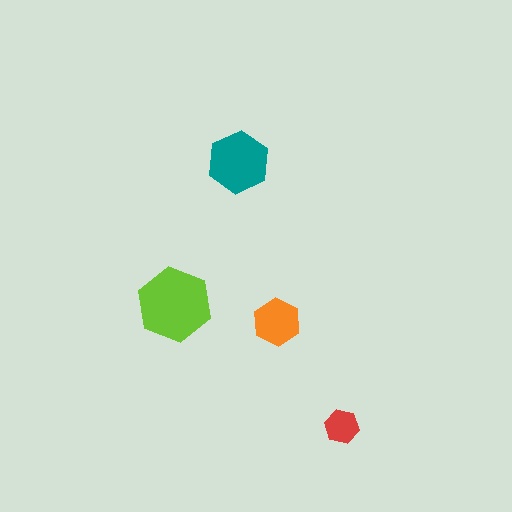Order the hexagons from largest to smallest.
the lime one, the teal one, the orange one, the red one.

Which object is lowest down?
The red hexagon is bottommost.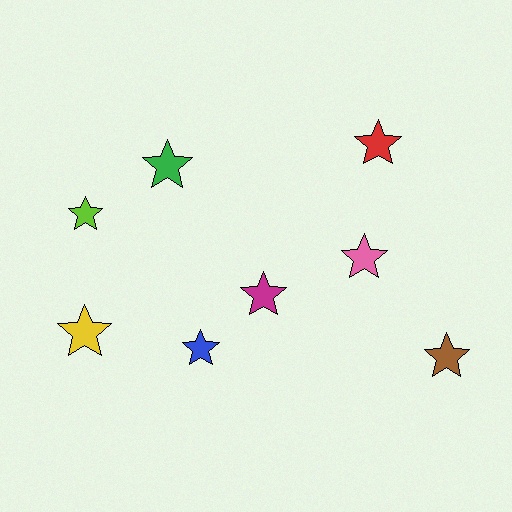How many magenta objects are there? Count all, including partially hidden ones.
There is 1 magenta object.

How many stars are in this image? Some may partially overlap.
There are 8 stars.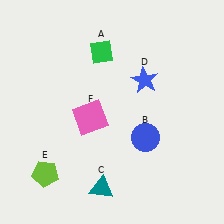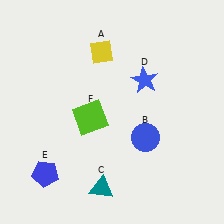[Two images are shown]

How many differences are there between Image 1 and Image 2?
There are 3 differences between the two images.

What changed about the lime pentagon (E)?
In Image 1, E is lime. In Image 2, it changed to blue.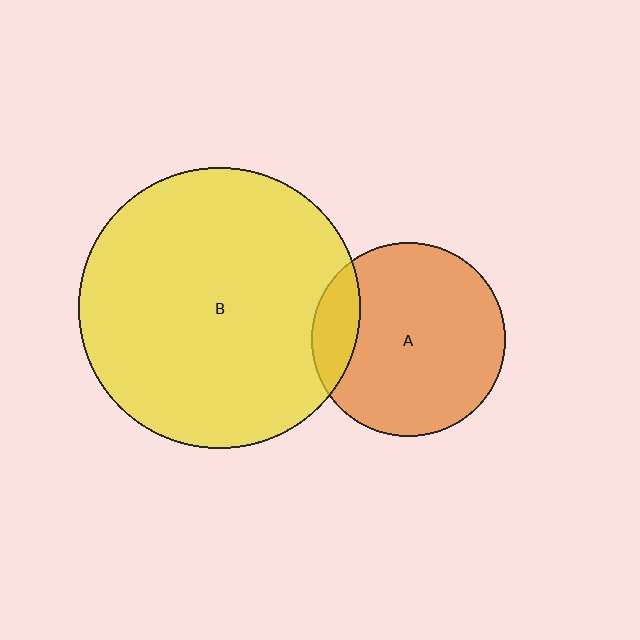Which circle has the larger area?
Circle B (yellow).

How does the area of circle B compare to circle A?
Approximately 2.1 times.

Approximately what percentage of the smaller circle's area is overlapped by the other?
Approximately 15%.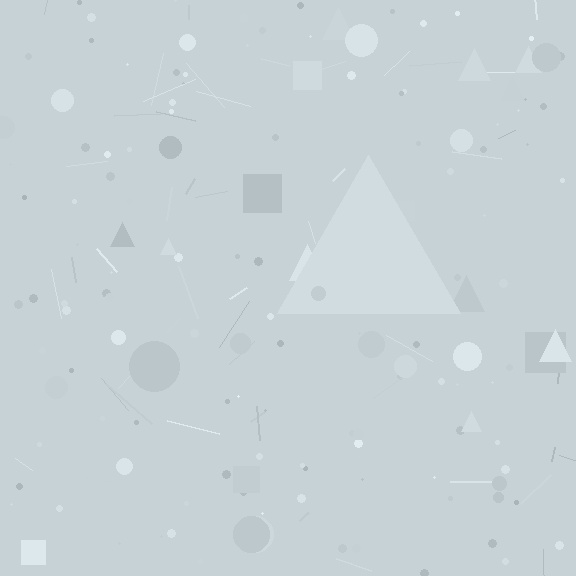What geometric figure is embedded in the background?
A triangle is embedded in the background.